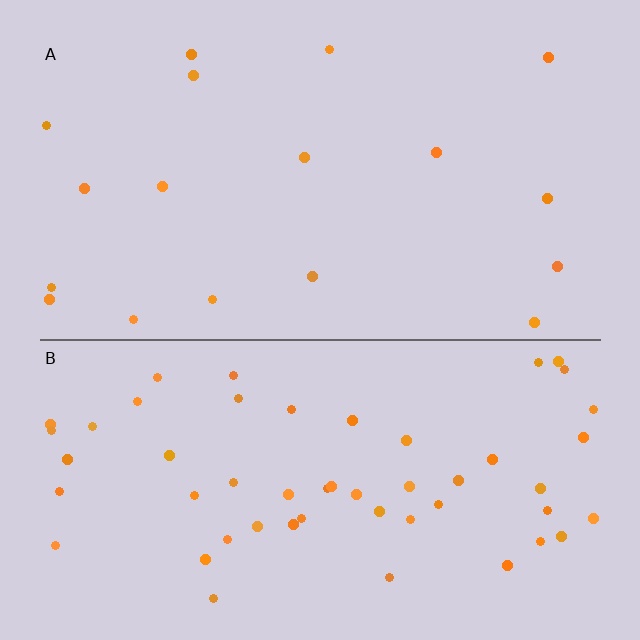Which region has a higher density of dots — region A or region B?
B (the bottom).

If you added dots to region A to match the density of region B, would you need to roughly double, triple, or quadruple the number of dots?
Approximately triple.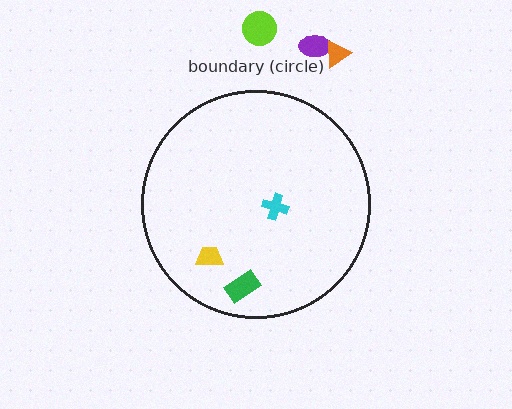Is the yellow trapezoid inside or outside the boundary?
Inside.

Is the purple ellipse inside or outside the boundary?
Outside.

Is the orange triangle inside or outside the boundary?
Outside.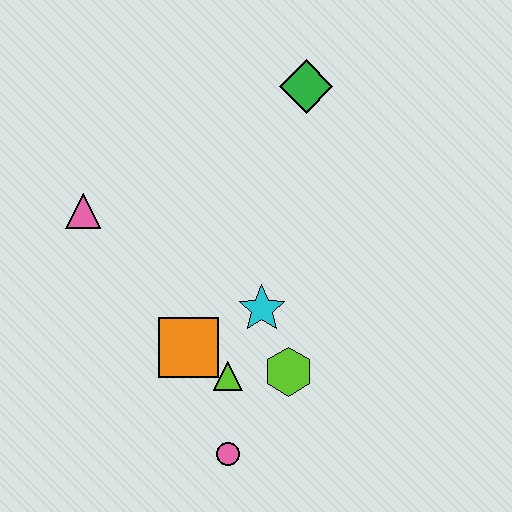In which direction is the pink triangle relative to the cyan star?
The pink triangle is to the left of the cyan star.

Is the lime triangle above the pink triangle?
No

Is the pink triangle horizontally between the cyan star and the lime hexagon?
No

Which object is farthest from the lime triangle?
The green diamond is farthest from the lime triangle.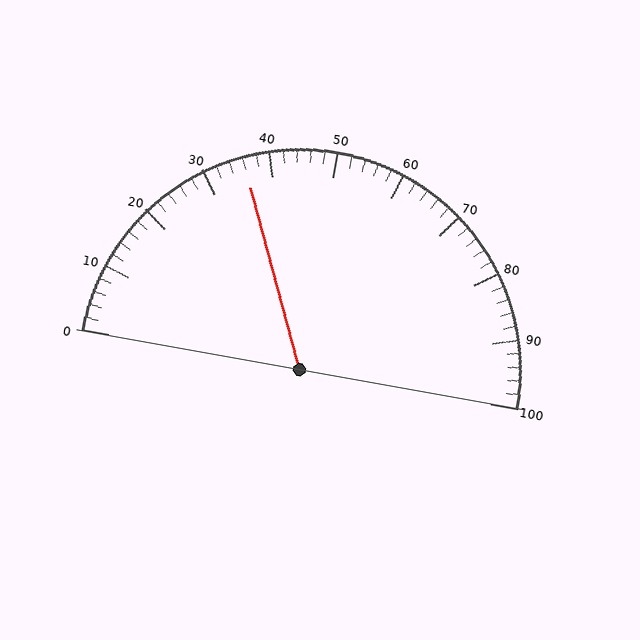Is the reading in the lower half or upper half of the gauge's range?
The reading is in the lower half of the range (0 to 100).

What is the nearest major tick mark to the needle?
The nearest major tick mark is 40.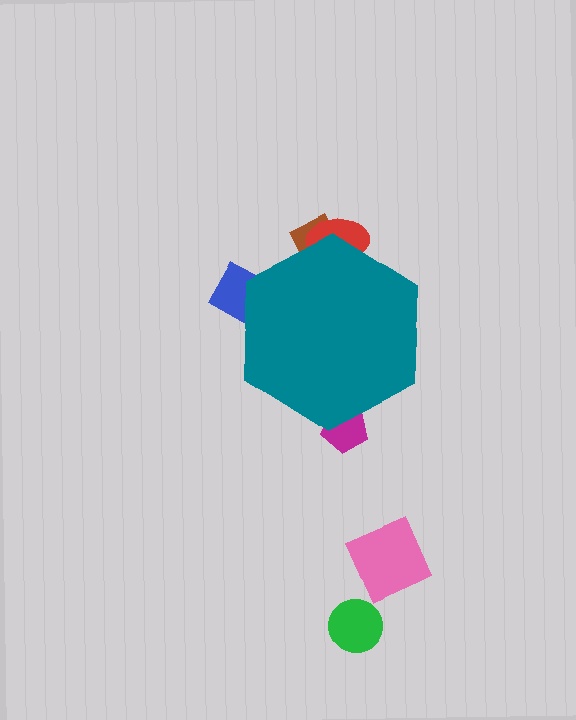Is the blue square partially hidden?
Yes, the blue square is partially hidden behind the teal hexagon.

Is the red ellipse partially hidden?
Yes, the red ellipse is partially hidden behind the teal hexagon.